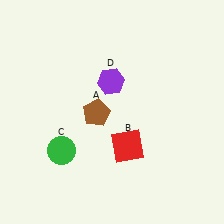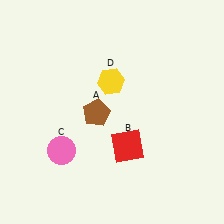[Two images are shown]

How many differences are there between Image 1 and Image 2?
There are 2 differences between the two images.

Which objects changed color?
C changed from green to pink. D changed from purple to yellow.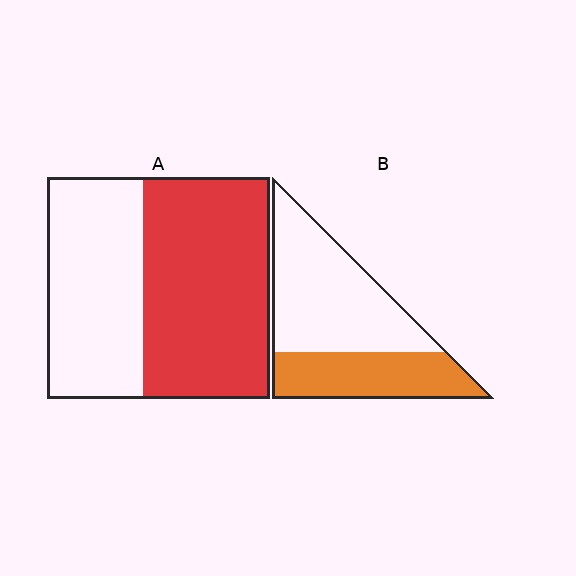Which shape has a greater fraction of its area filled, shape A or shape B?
Shape A.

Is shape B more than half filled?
No.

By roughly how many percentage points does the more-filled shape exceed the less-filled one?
By roughly 20 percentage points (A over B).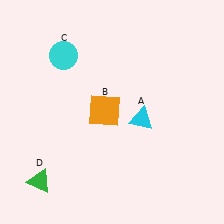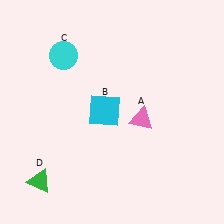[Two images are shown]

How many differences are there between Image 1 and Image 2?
There are 2 differences between the two images.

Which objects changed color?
A changed from cyan to pink. B changed from orange to cyan.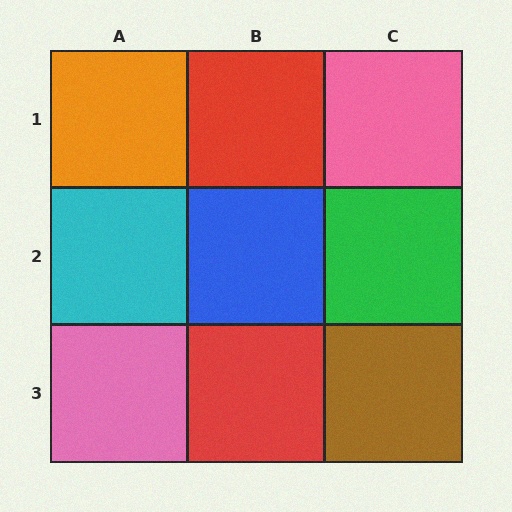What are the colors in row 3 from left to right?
Pink, red, brown.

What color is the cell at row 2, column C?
Green.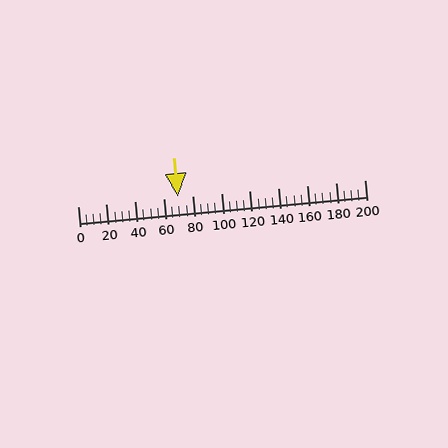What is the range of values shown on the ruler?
The ruler shows values from 0 to 200.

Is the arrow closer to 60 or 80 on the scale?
The arrow is closer to 80.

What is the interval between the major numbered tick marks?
The major tick marks are spaced 20 units apart.